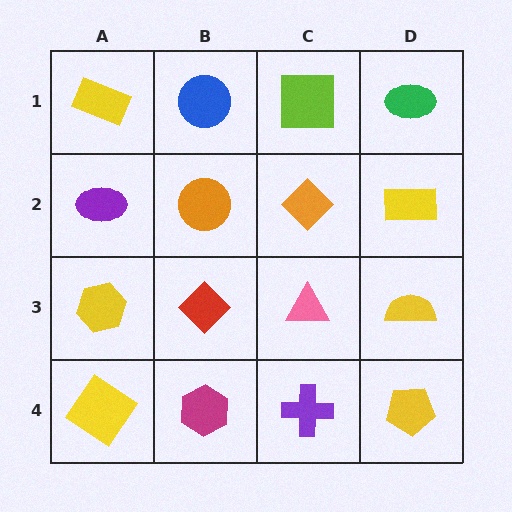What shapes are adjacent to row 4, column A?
A yellow hexagon (row 3, column A), a magenta hexagon (row 4, column B).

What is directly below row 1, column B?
An orange circle.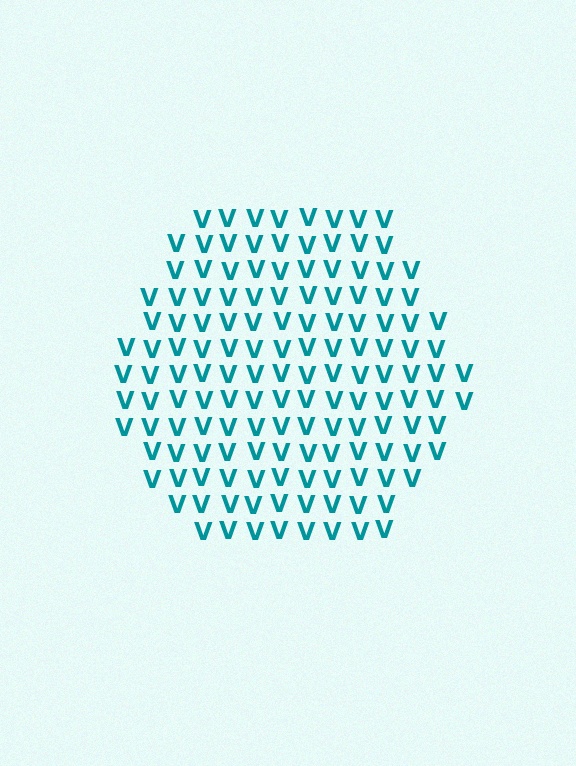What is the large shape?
The large shape is a hexagon.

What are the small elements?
The small elements are letter V's.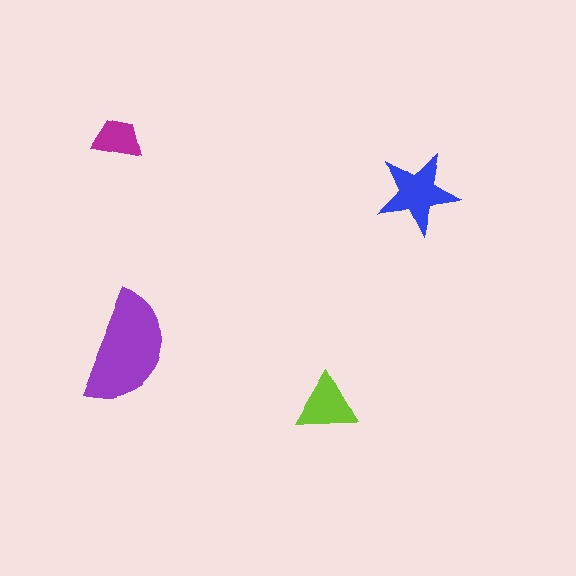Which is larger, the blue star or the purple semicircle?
The purple semicircle.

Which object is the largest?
The purple semicircle.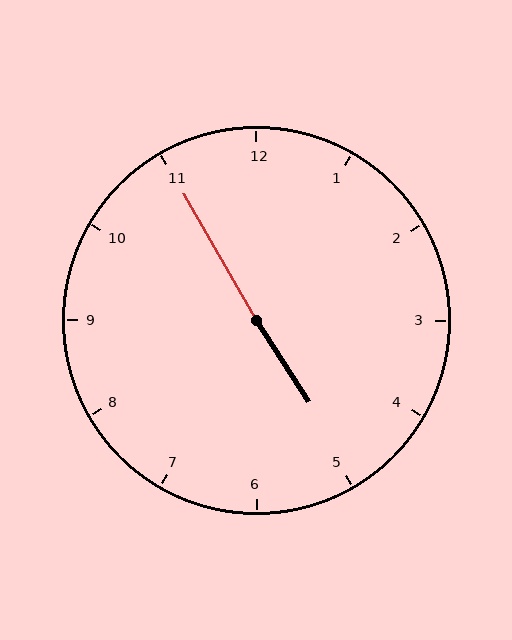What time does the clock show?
4:55.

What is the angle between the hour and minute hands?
Approximately 178 degrees.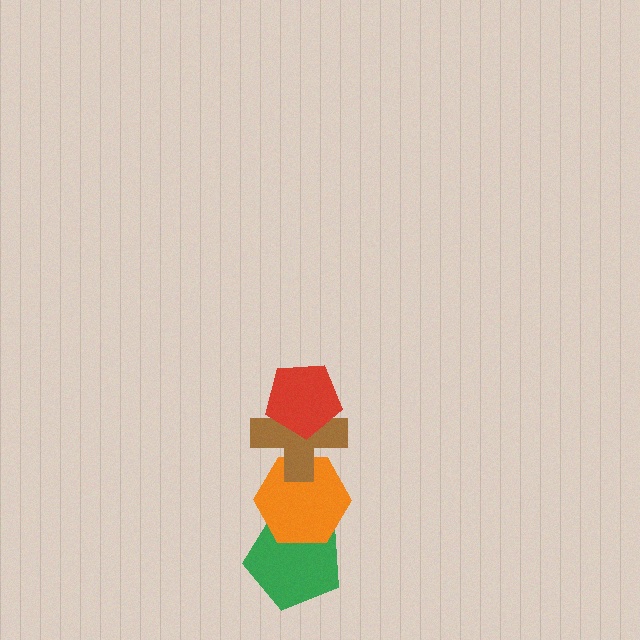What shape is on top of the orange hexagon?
The brown cross is on top of the orange hexagon.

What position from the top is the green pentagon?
The green pentagon is 4th from the top.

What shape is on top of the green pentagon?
The orange hexagon is on top of the green pentagon.